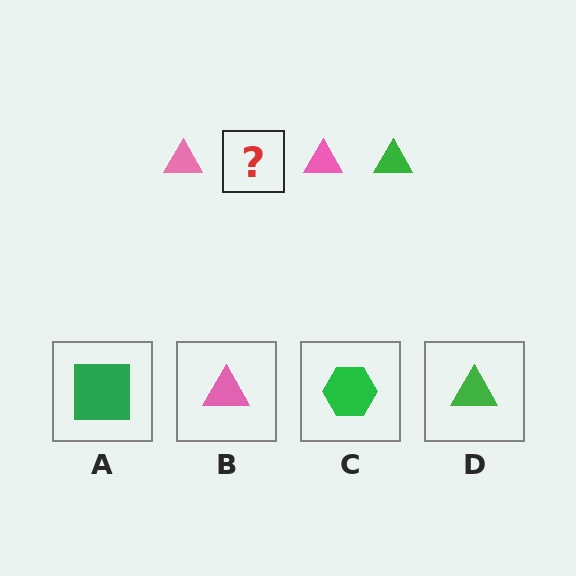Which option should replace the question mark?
Option D.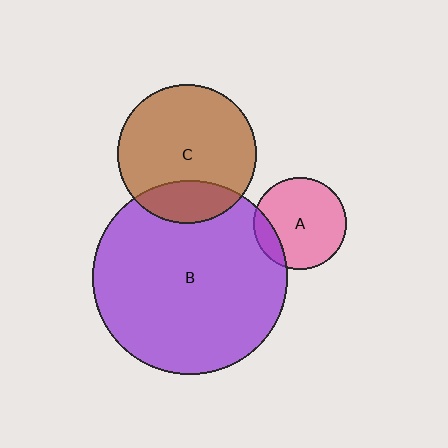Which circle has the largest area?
Circle B (purple).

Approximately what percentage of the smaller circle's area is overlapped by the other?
Approximately 15%.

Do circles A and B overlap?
Yes.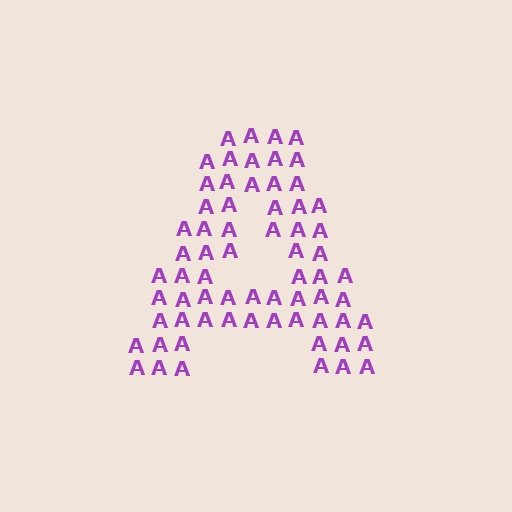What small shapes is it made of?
It is made of small letter A's.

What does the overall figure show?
The overall figure shows the letter A.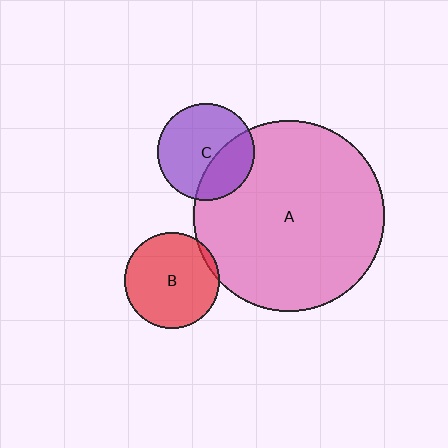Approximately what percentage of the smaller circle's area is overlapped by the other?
Approximately 35%.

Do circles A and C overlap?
Yes.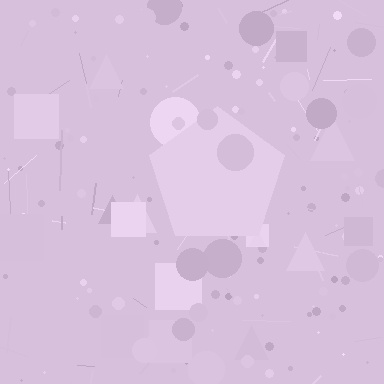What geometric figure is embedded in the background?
A pentagon is embedded in the background.